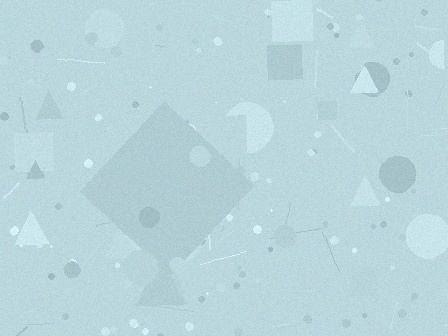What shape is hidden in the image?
A diamond is hidden in the image.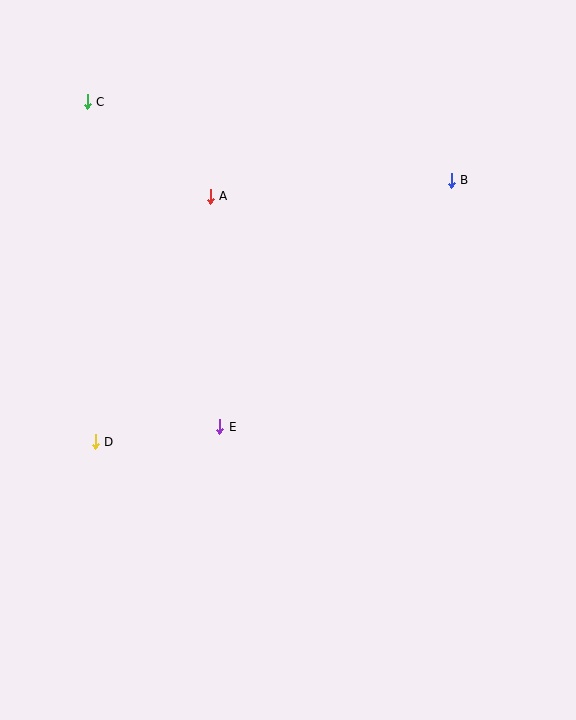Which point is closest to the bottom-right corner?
Point E is closest to the bottom-right corner.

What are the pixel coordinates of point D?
Point D is at (95, 442).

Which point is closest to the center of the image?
Point E at (220, 427) is closest to the center.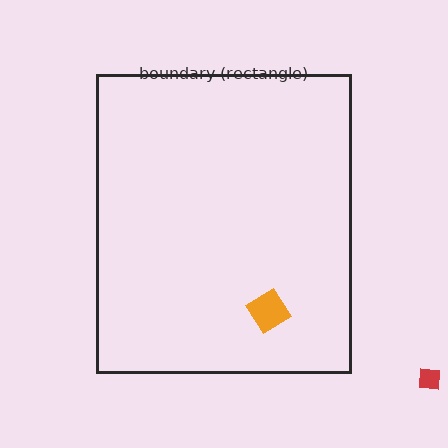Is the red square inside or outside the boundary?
Outside.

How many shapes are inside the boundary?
1 inside, 1 outside.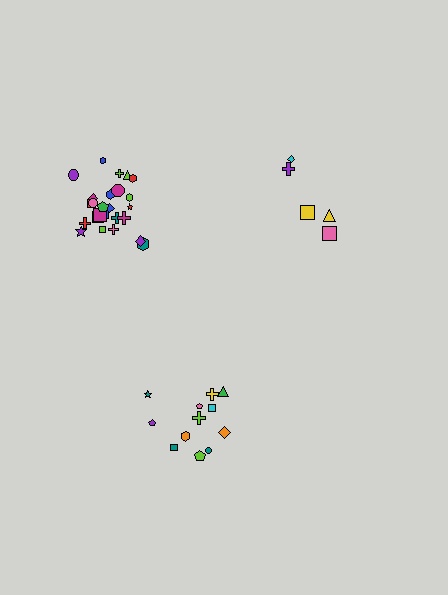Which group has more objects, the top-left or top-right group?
The top-left group.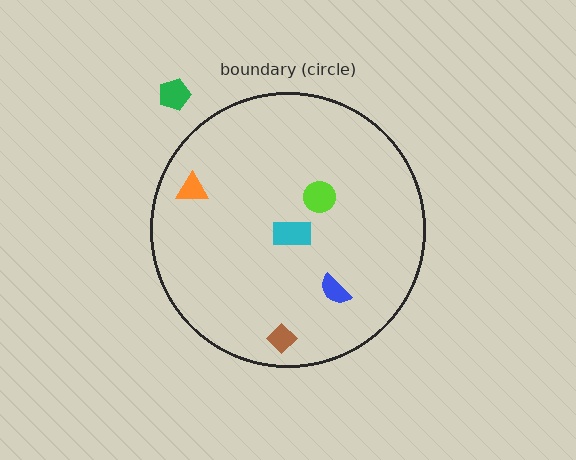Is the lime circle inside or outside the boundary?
Inside.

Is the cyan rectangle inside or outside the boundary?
Inside.